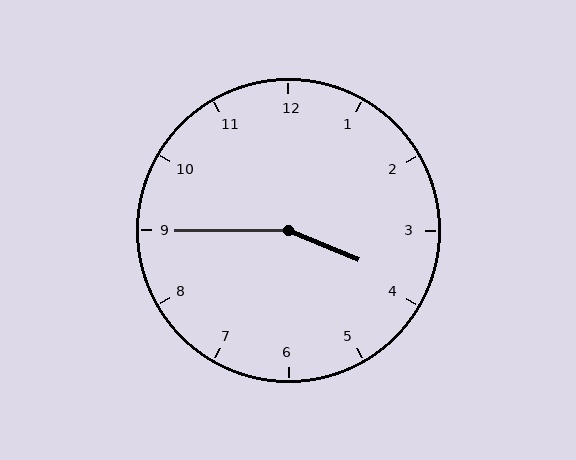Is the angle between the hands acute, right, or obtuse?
It is obtuse.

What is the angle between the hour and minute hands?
Approximately 158 degrees.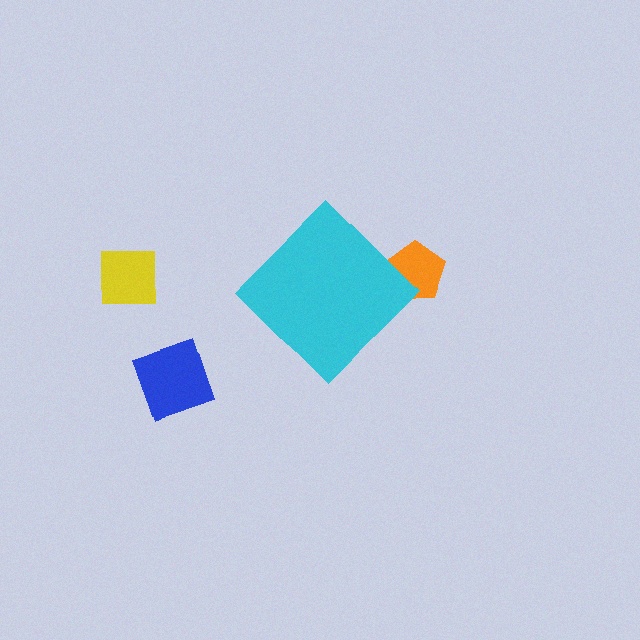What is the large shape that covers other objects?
A cyan diamond.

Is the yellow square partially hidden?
No, the yellow square is fully visible.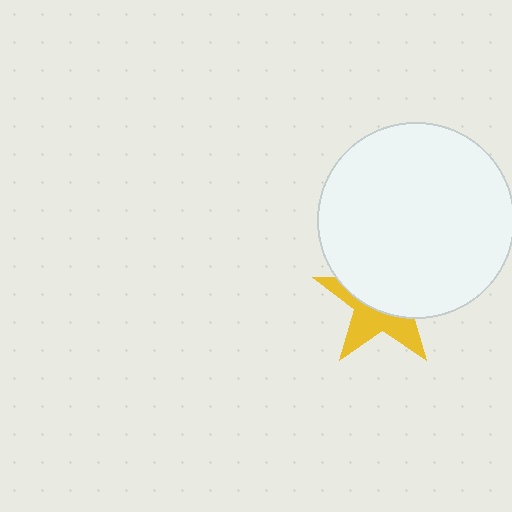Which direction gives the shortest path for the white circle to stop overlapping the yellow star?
Moving up gives the shortest separation.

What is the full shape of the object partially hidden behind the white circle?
The partially hidden object is a yellow star.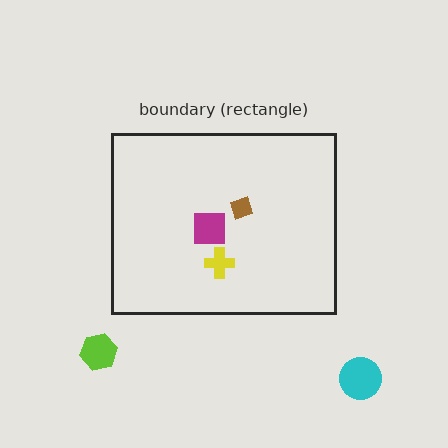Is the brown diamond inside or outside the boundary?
Inside.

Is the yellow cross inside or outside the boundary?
Inside.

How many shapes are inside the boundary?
3 inside, 2 outside.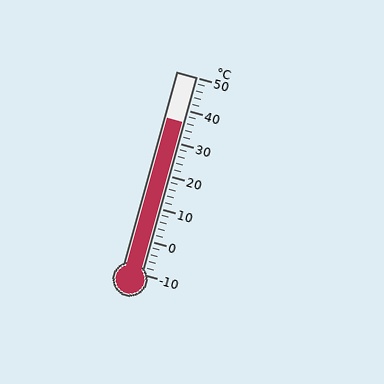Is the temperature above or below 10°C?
The temperature is above 10°C.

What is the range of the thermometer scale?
The thermometer scale ranges from -10°C to 50°C.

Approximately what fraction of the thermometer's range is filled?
The thermometer is filled to approximately 75% of its range.